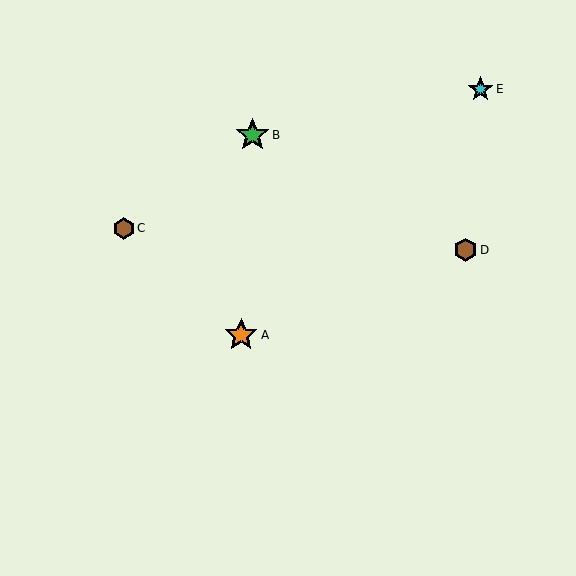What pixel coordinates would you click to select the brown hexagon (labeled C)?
Click at (124, 228) to select the brown hexagon C.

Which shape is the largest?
The green star (labeled B) is the largest.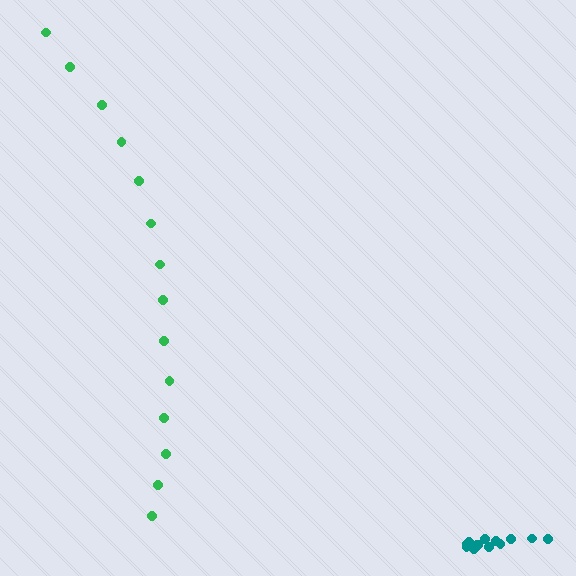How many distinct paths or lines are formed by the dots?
There are 2 distinct paths.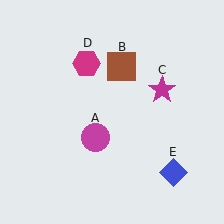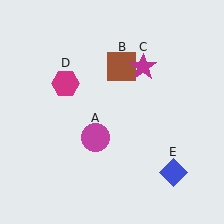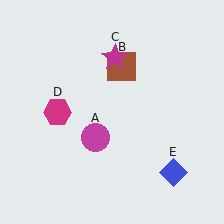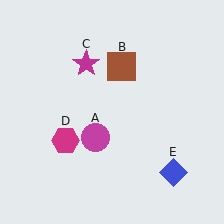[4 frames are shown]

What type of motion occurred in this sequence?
The magenta star (object C), magenta hexagon (object D) rotated counterclockwise around the center of the scene.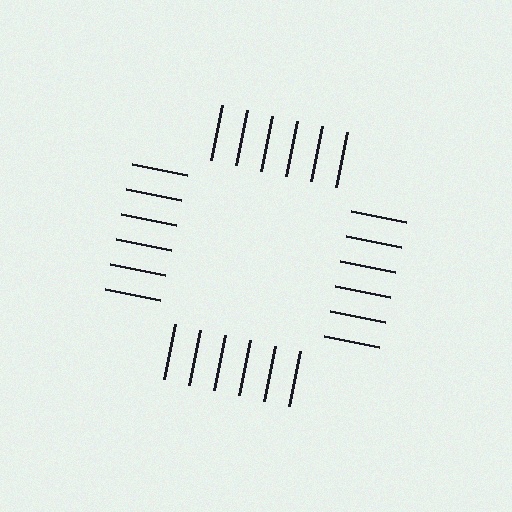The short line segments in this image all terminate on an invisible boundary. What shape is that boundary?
An illusory square — the line segments terminate on its edges but no continuous stroke is drawn.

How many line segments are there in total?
24 — 6 along each of the 4 edges.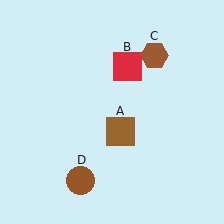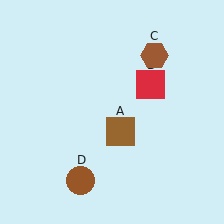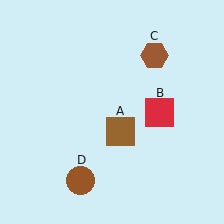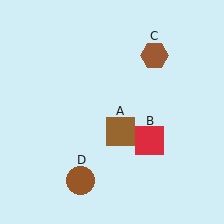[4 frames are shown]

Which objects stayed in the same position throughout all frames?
Brown square (object A) and brown hexagon (object C) and brown circle (object D) remained stationary.